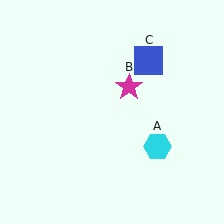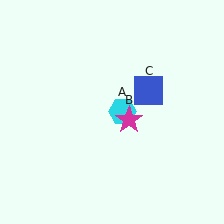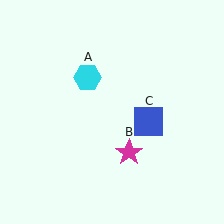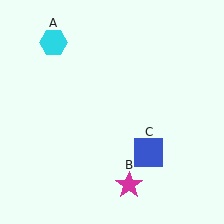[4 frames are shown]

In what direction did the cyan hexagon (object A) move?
The cyan hexagon (object A) moved up and to the left.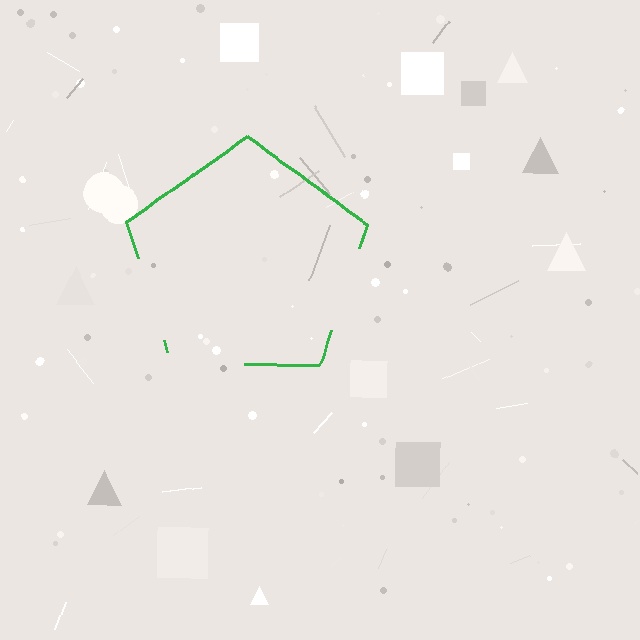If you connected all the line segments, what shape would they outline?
They would outline a pentagon.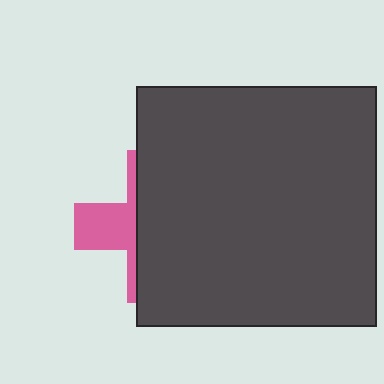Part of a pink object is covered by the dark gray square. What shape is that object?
It is a cross.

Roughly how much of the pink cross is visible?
A small part of it is visible (roughly 31%).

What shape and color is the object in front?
The object in front is a dark gray square.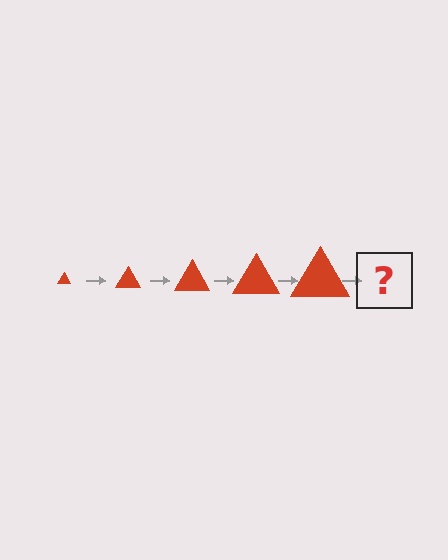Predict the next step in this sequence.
The next step is a red triangle, larger than the previous one.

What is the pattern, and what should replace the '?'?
The pattern is that the triangle gets progressively larger each step. The '?' should be a red triangle, larger than the previous one.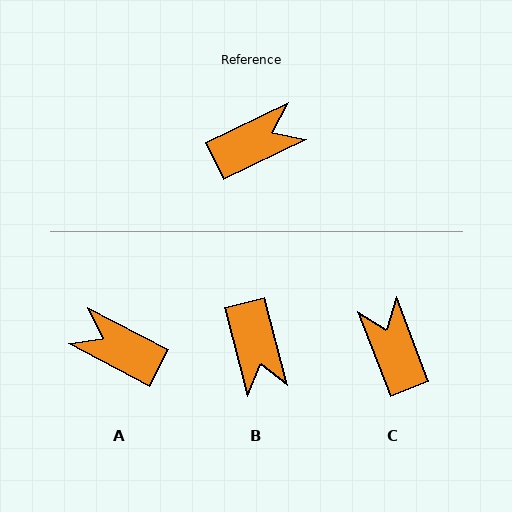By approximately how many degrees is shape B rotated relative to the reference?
Approximately 101 degrees clockwise.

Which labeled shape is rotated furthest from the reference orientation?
A, about 126 degrees away.